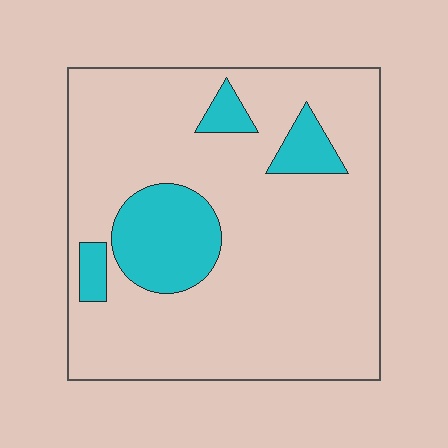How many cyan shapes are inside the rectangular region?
4.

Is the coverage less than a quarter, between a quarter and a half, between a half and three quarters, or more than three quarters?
Less than a quarter.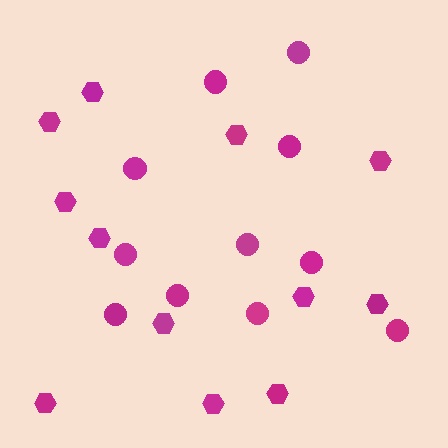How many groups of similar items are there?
There are 2 groups: one group of hexagons (12) and one group of circles (11).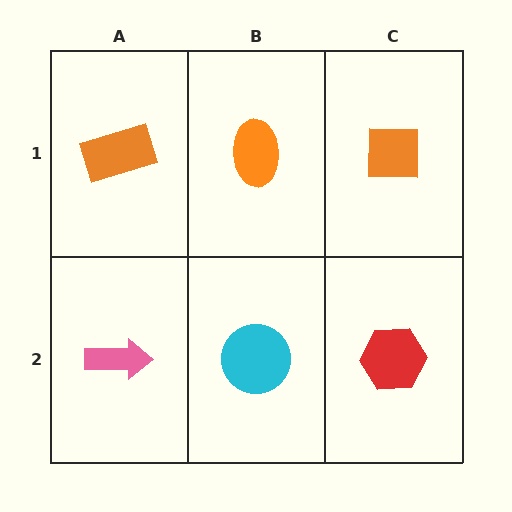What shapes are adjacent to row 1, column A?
A pink arrow (row 2, column A), an orange ellipse (row 1, column B).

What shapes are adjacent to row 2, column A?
An orange rectangle (row 1, column A), a cyan circle (row 2, column B).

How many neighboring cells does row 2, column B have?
3.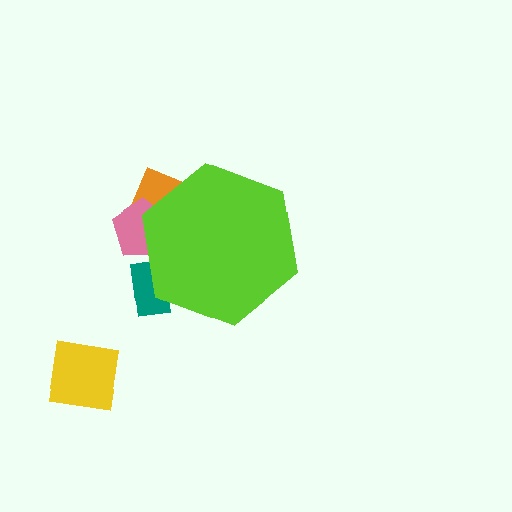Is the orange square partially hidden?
Yes, the orange square is partially hidden behind the lime hexagon.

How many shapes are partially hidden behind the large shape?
3 shapes are partially hidden.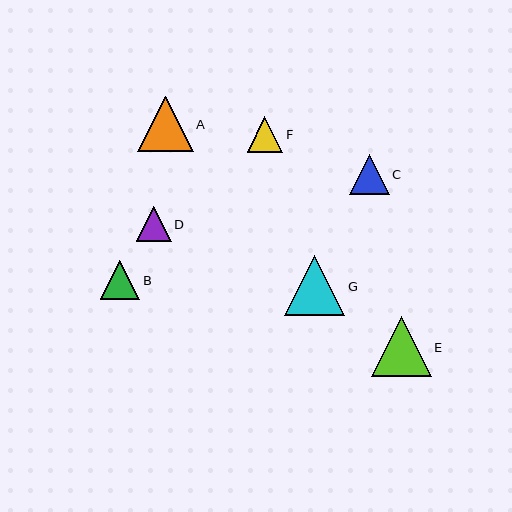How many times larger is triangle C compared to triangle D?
Triangle C is approximately 1.1 times the size of triangle D.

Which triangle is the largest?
Triangle G is the largest with a size of approximately 60 pixels.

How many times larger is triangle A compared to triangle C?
Triangle A is approximately 1.4 times the size of triangle C.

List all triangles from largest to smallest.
From largest to smallest: G, E, A, C, B, F, D.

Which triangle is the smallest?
Triangle D is the smallest with a size of approximately 35 pixels.